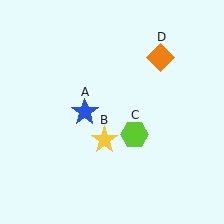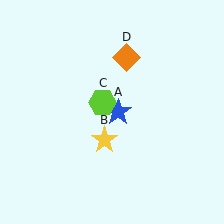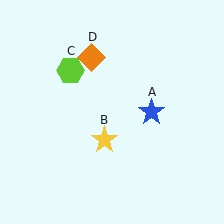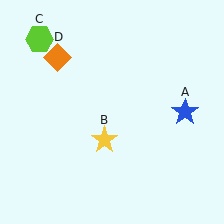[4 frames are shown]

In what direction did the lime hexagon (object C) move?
The lime hexagon (object C) moved up and to the left.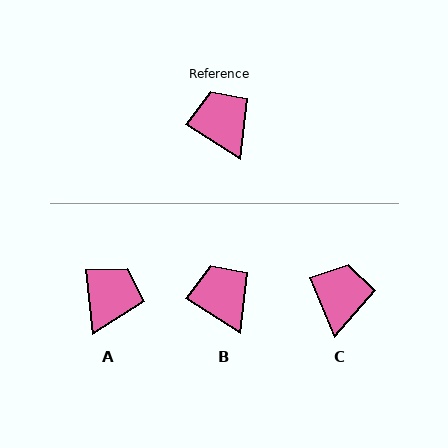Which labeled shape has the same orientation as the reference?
B.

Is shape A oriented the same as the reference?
No, it is off by about 52 degrees.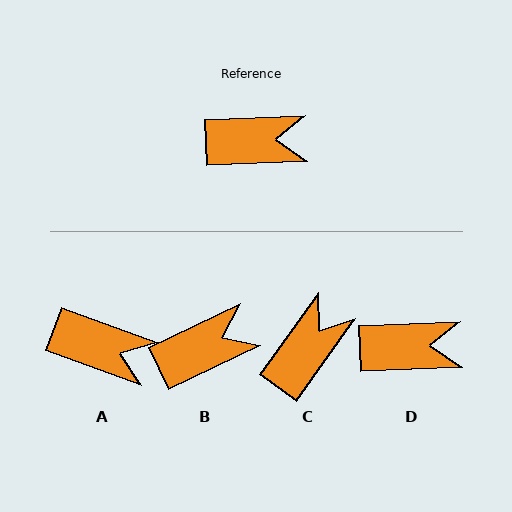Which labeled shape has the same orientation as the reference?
D.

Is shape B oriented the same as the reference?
No, it is off by about 23 degrees.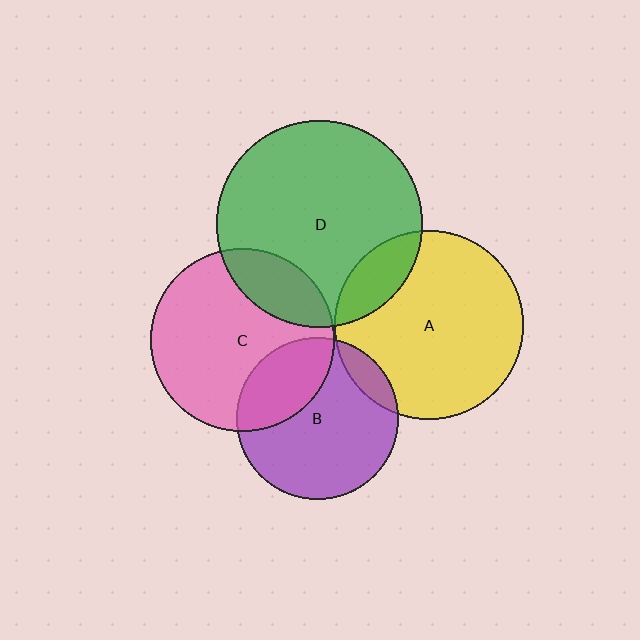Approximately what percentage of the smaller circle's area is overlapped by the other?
Approximately 10%.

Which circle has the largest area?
Circle D (green).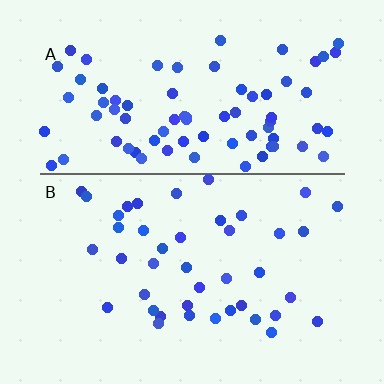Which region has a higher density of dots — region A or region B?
A (the top).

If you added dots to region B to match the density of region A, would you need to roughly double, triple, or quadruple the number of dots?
Approximately double.